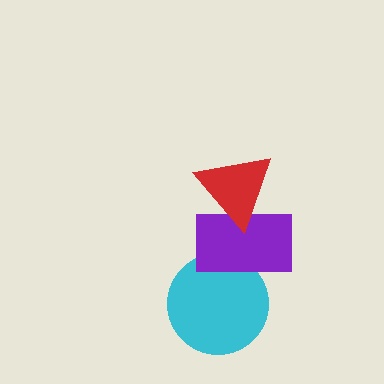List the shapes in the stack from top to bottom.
From top to bottom: the red triangle, the purple rectangle, the cyan circle.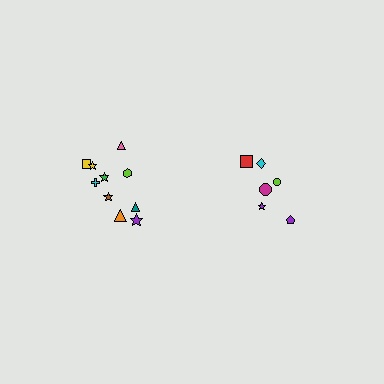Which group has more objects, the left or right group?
The left group.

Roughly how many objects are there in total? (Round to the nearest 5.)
Roughly 15 objects in total.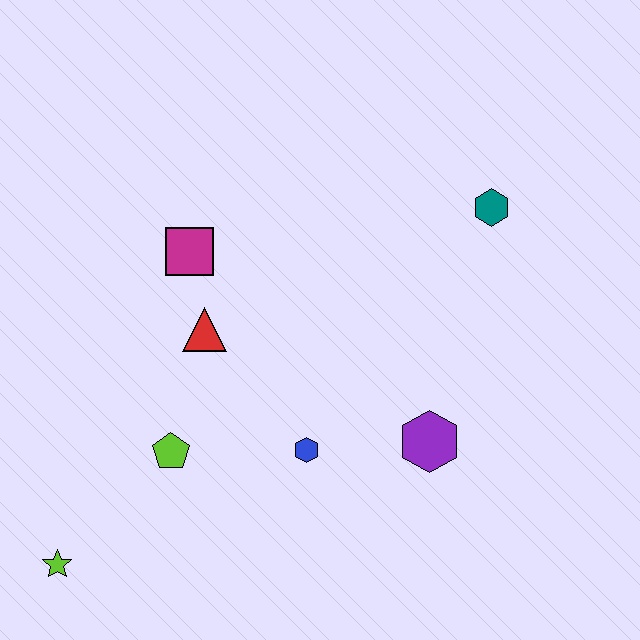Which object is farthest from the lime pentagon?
The teal hexagon is farthest from the lime pentagon.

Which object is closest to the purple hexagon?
The blue hexagon is closest to the purple hexagon.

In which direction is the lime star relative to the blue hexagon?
The lime star is to the left of the blue hexagon.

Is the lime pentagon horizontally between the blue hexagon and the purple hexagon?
No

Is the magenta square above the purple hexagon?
Yes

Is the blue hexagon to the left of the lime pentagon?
No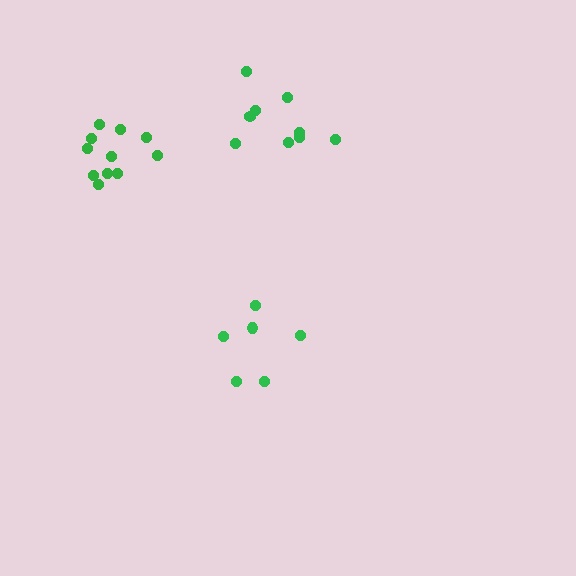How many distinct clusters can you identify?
There are 3 distinct clusters.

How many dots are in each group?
Group 1: 6 dots, Group 2: 11 dots, Group 3: 9 dots (26 total).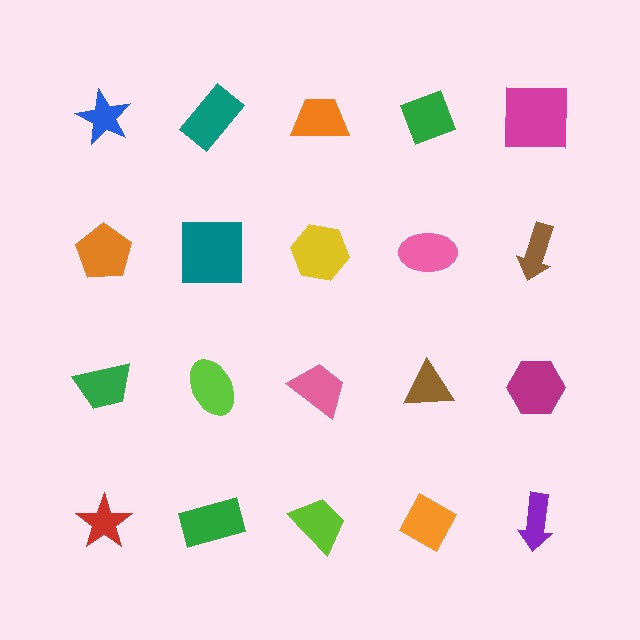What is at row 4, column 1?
A red star.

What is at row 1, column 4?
A green diamond.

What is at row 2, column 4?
A pink ellipse.